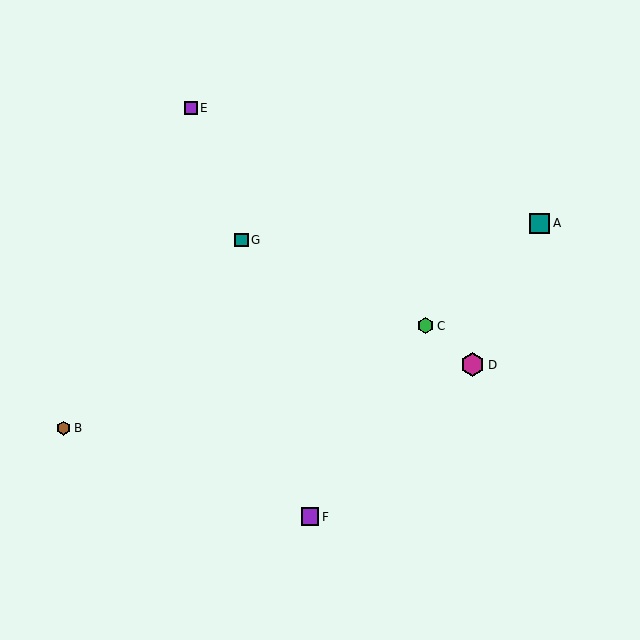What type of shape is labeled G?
Shape G is a teal square.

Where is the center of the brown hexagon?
The center of the brown hexagon is at (63, 428).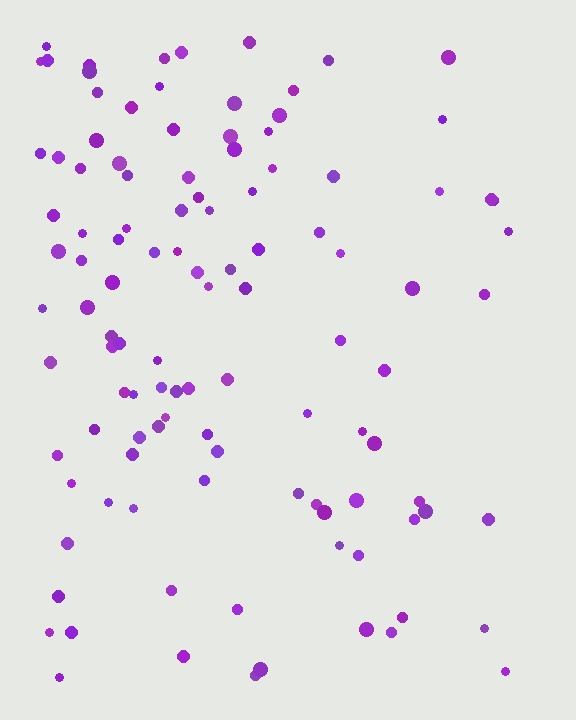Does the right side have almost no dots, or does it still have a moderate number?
Still a moderate number, just noticeably fewer than the left.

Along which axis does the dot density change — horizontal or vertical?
Horizontal.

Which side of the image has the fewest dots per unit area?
The right.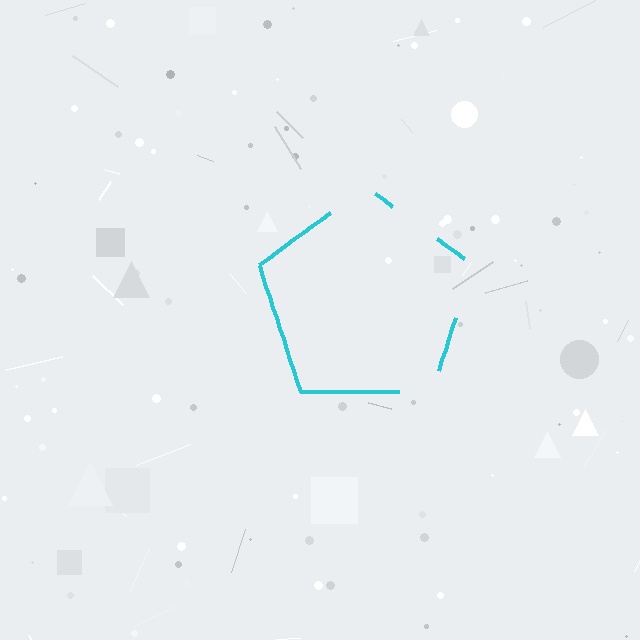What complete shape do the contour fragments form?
The contour fragments form a pentagon.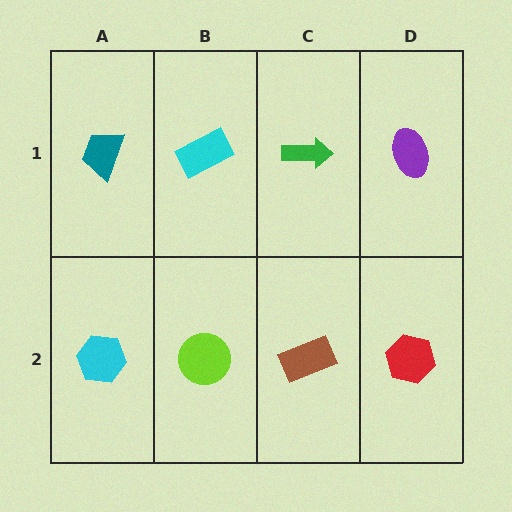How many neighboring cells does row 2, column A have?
2.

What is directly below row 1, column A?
A cyan hexagon.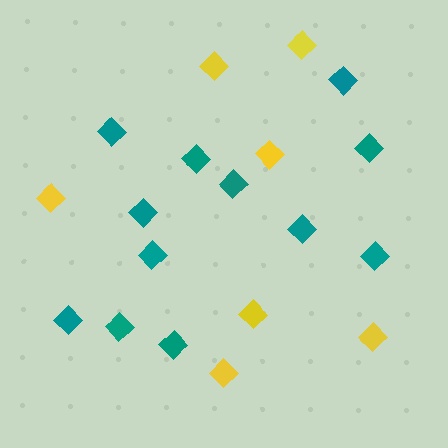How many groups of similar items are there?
There are 2 groups: one group of teal diamonds (12) and one group of yellow diamonds (7).